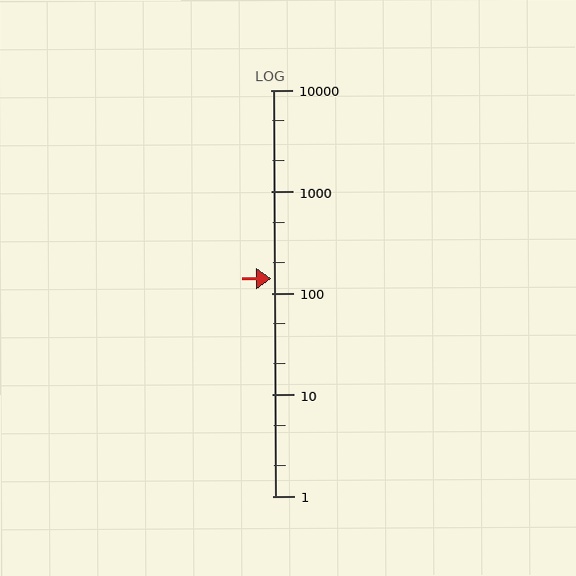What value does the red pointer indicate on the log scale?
The pointer indicates approximately 140.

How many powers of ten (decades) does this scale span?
The scale spans 4 decades, from 1 to 10000.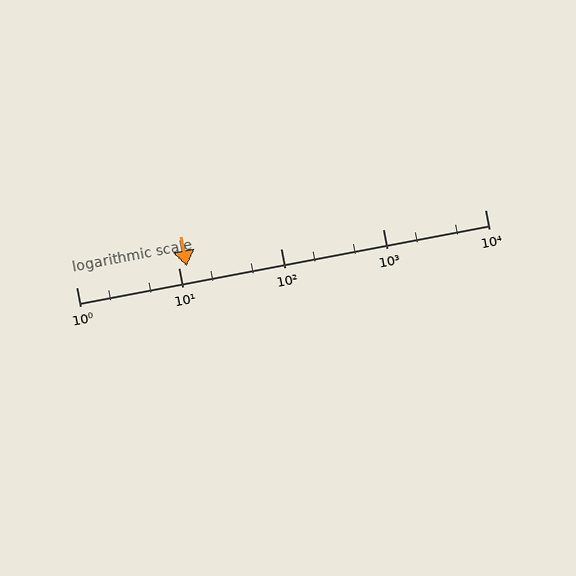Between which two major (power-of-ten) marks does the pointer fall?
The pointer is between 10 and 100.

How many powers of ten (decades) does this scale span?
The scale spans 4 decades, from 1 to 10000.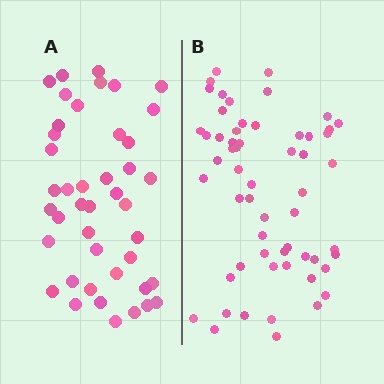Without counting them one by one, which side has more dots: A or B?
Region B (the right region) has more dots.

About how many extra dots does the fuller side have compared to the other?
Region B has approximately 15 more dots than region A.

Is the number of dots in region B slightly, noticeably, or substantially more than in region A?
Region B has noticeably more, but not dramatically so. The ratio is roughly 1.3 to 1.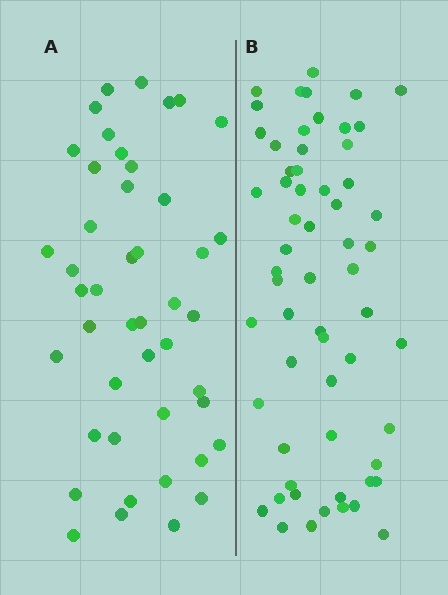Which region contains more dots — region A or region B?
Region B (the right region) has more dots.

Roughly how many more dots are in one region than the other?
Region B has approximately 15 more dots than region A.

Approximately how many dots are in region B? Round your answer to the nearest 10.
About 60 dots.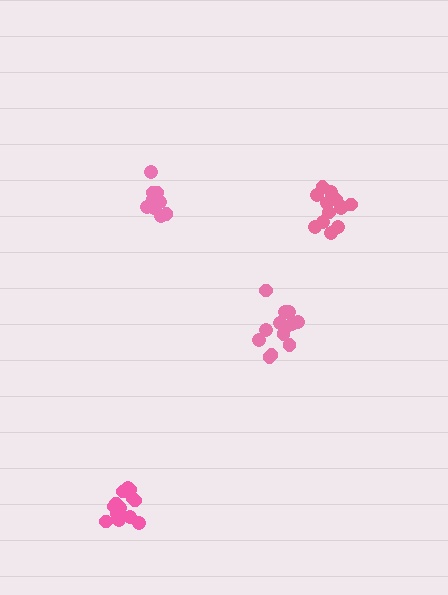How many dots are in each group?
Group 1: 14 dots, Group 2: 13 dots, Group 3: 13 dots, Group 4: 10 dots (50 total).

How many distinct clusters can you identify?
There are 4 distinct clusters.